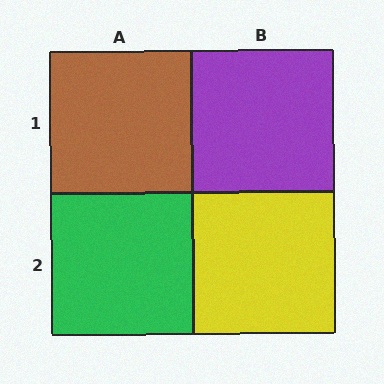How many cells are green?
1 cell is green.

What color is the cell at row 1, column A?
Brown.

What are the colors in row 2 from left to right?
Green, yellow.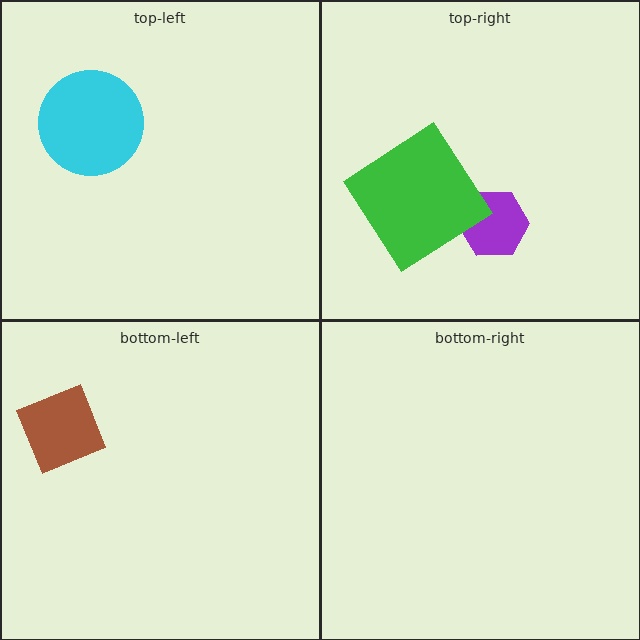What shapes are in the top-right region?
The orange trapezoid, the purple hexagon, the green diamond.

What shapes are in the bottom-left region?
The brown diamond.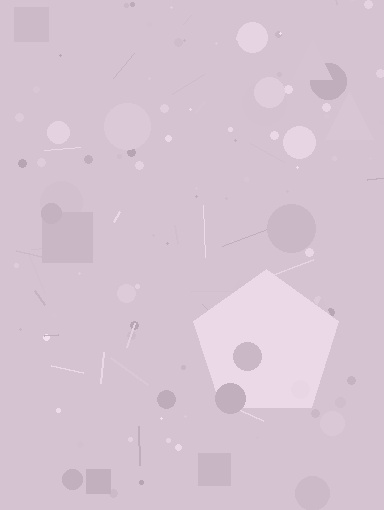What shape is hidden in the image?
A pentagon is hidden in the image.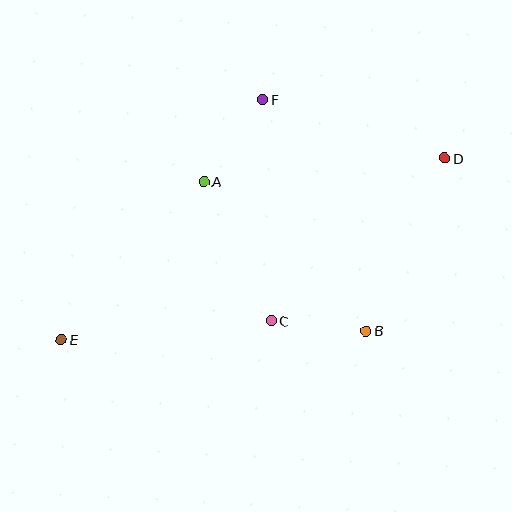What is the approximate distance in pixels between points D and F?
The distance between D and F is approximately 192 pixels.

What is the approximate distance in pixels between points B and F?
The distance between B and F is approximately 254 pixels.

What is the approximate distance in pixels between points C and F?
The distance between C and F is approximately 222 pixels.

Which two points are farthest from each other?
Points D and E are farthest from each other.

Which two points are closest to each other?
Points B and C are closest to each other.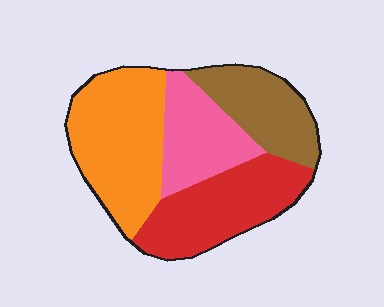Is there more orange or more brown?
Orange.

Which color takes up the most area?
Orange, at roughly 35%.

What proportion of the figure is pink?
Pink takes up about one fifth (1/5) of the figure.